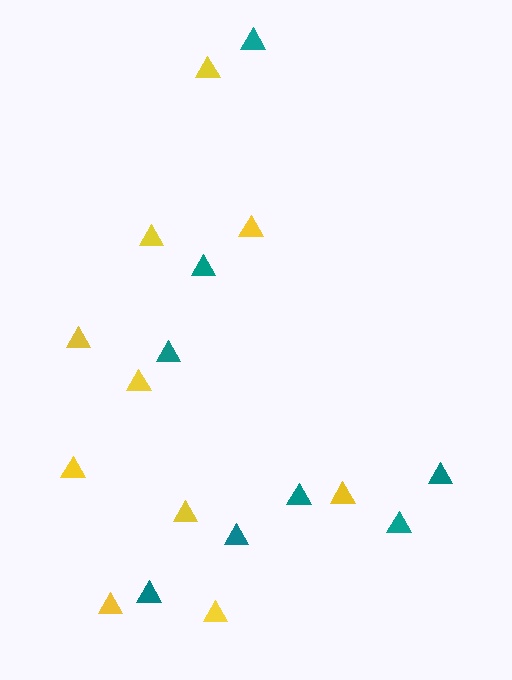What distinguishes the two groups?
There are 2 groups: one group of yellow triangles (10) and one group of teal triangles (8).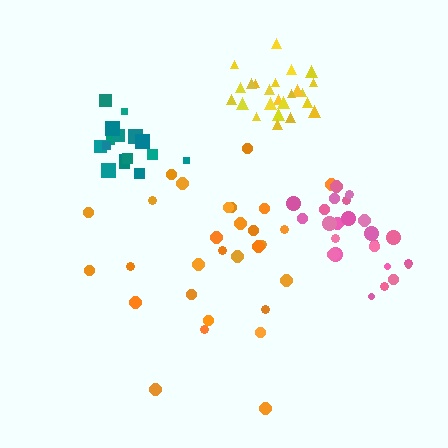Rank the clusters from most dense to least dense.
yellow, teal, pink, orange.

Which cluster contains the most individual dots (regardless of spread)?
Orange (29).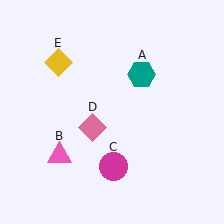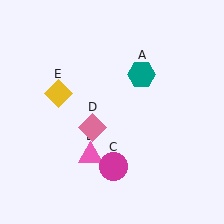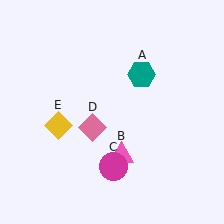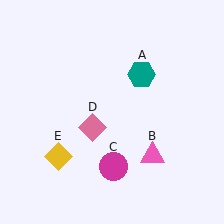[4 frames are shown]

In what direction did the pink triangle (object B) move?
The pink triangle (object B) moved right.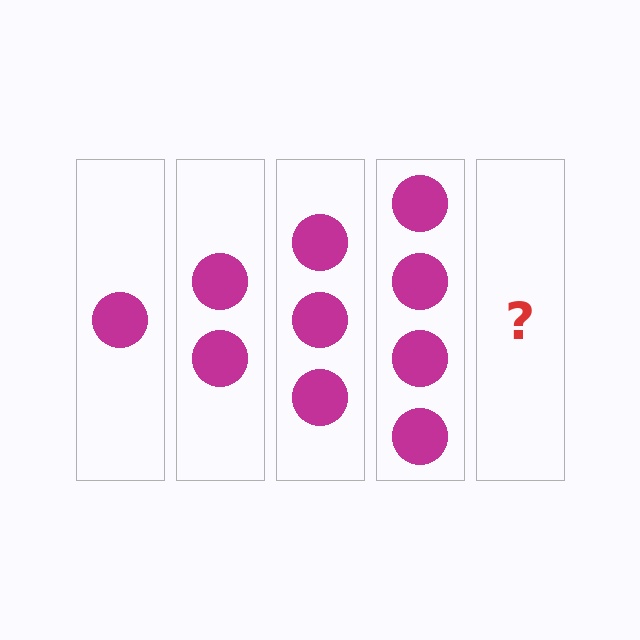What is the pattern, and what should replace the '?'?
The pattern is that each step adds one more circle. The '?' should be 5 circles.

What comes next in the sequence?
The next element should be 5 circles.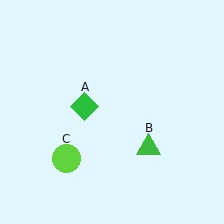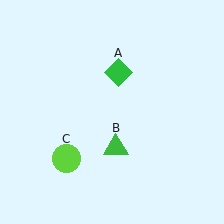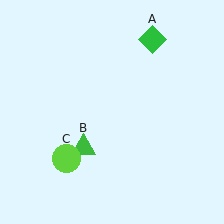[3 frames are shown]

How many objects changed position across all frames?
2 objects changed position: green diamond (object A), green triangle (object B).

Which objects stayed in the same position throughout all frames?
Lime circle (object C) remained stationary.